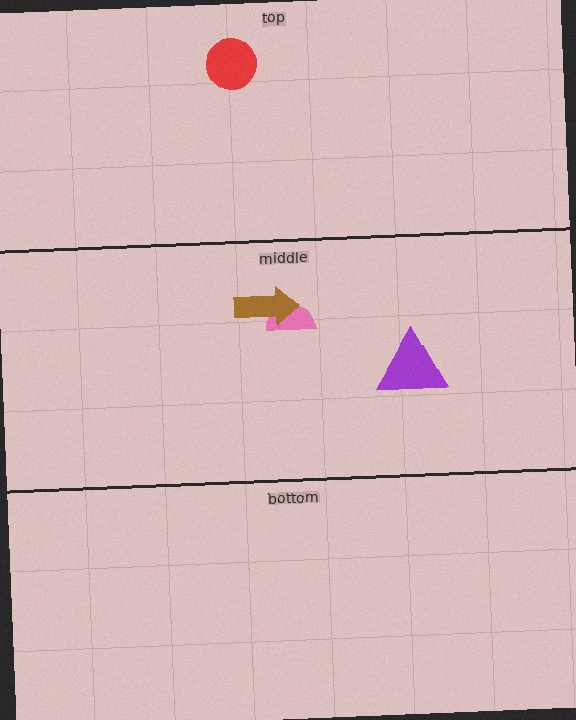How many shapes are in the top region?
1.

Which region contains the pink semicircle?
The middle region.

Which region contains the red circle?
The top region.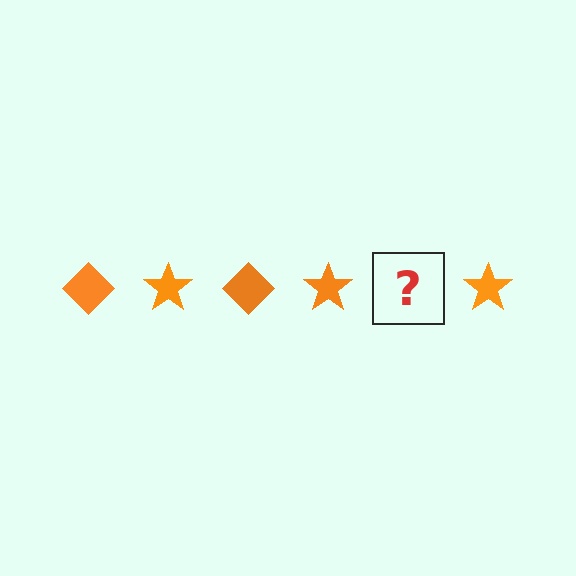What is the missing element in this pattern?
The missing element is an orange diamond.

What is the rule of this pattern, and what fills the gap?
The rule is that the pattern cycles through diamond, star shapes in orange. The gap should be filled with an orange diamond.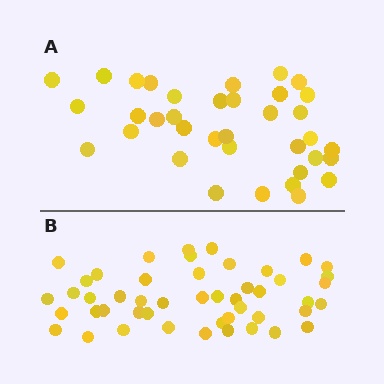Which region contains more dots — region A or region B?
Region B (the bottom region) has more dots.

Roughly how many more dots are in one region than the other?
Region B has roughly 12 or so more dots than region A.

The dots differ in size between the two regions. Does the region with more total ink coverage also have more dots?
No. Region A has more total ink coverage because its dots are larger, but region B actually contains more individual dots. Total area can be misleading — the number of items is what matters here.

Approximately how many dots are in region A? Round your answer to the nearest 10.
About 40 dots. (The exact count is 36, which rounds to 40.)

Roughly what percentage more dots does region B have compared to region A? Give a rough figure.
About 35% more.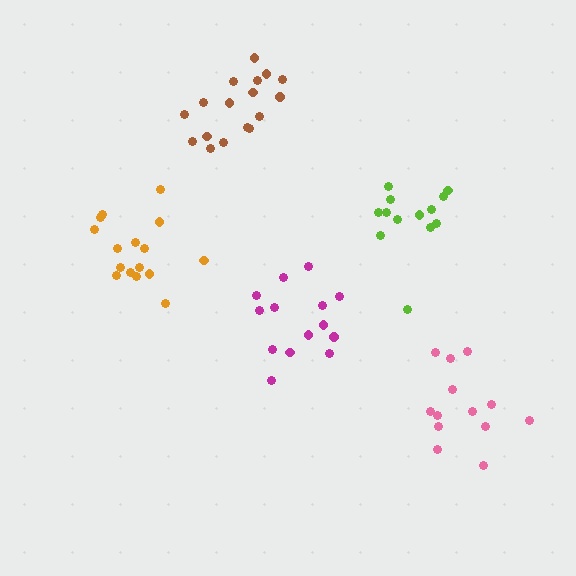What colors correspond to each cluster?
The clusters are colored: magenta, pink, brown, orange, lime.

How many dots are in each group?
Group 1: 14 dots, Group 2: 13 dots, Group 3: 17 dots, Group 4: 16 dots, Group 5: 13 dots (73 total).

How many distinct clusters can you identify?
There are 5 distinct clusters.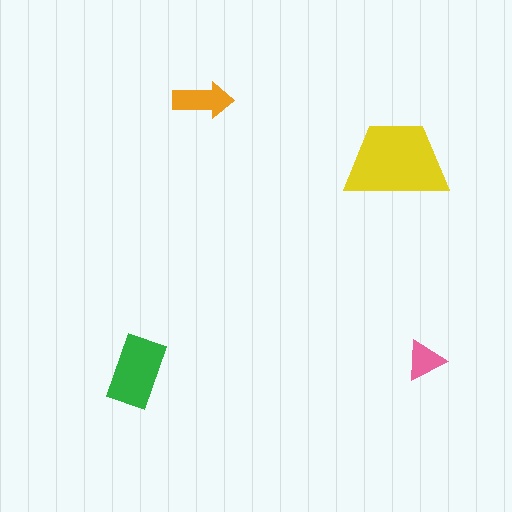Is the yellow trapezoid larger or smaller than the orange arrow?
Larger.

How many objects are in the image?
There are 4 objects in the image.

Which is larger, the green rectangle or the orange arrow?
The green rectangle.